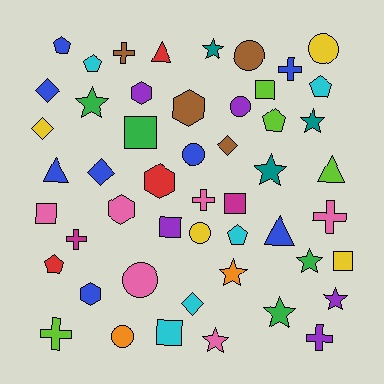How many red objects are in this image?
There are 3 red objects.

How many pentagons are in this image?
There are 6 pentagons.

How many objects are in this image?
There are 50 objects.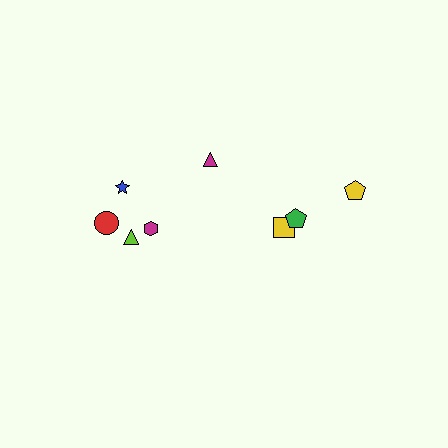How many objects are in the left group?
There are 5 objects.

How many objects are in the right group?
There are 3 objects.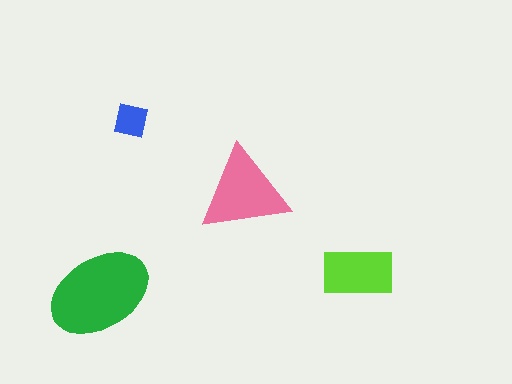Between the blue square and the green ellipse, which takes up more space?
The green ellipse.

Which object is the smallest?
The blue square.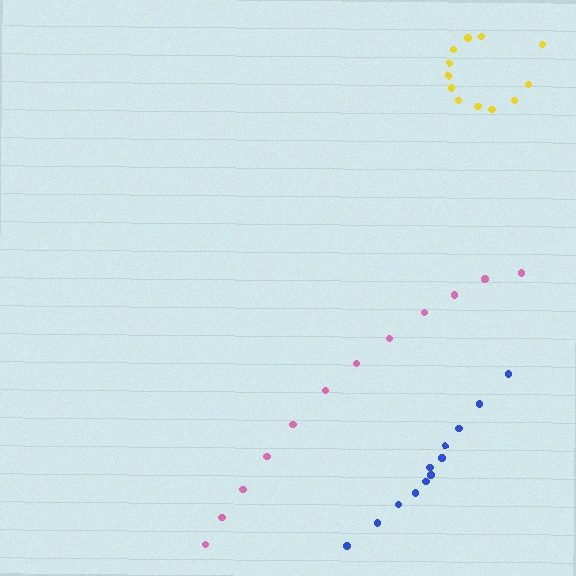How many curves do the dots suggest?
There are 3 distinct paths.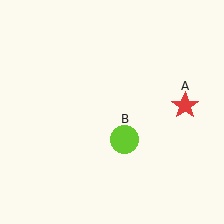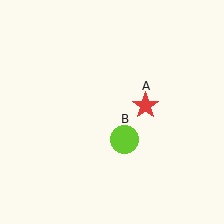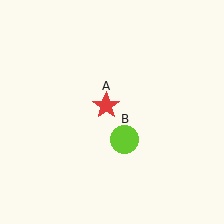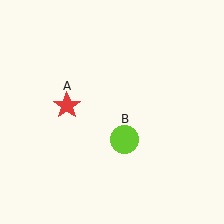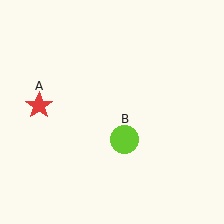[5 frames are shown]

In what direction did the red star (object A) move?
The red star (object A) moved left.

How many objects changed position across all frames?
1 object changed position: red star (object A).